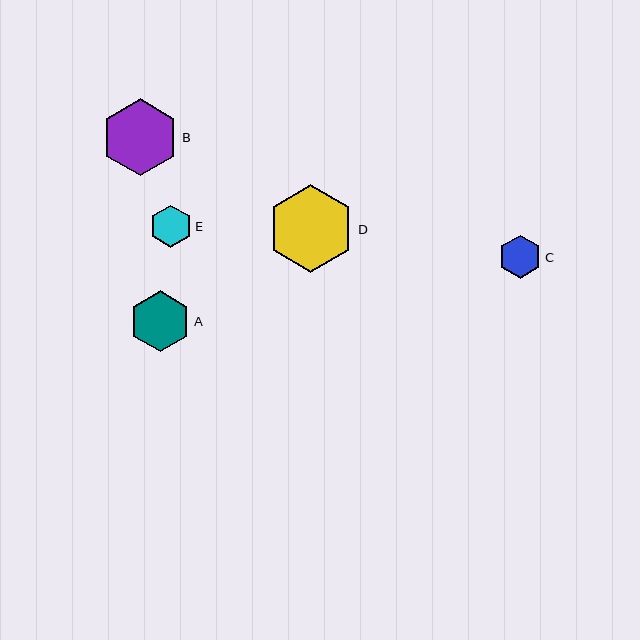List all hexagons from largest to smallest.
From largest to smallest: D, B, A, C, E.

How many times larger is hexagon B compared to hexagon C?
Hexagon B is approximately 1.8 times the size of hexagon C.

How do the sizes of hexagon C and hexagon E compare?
Hexagon C and hexagon E are approximately the same size.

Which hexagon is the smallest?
Hexagon E is the smallest with a size of approximately 42 pixels.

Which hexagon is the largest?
Hexagon D is the largest with a size of approximately 87 pixels.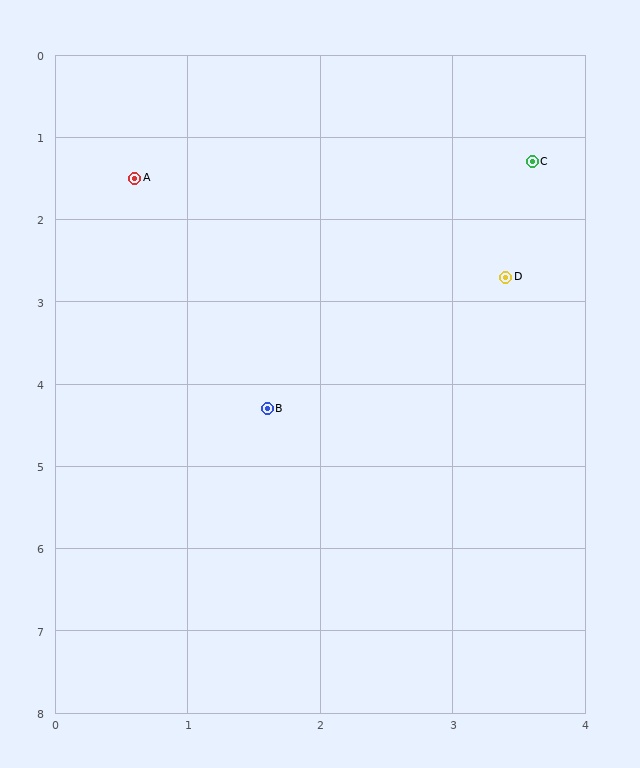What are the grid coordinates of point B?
Point B is at approximately (1.6, 4.3).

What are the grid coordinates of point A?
Point A is at approximately (0.6, 1.5).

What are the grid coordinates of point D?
Point D is at approximately (3.4, 2.7).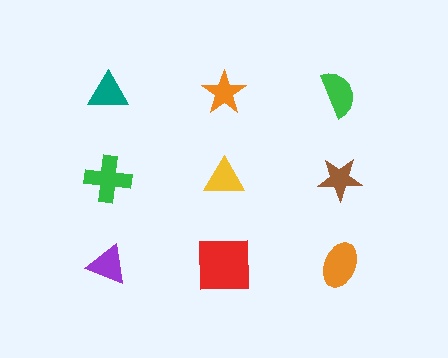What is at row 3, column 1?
A purple triangle.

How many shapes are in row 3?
3 shapes.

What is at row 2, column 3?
A brown star.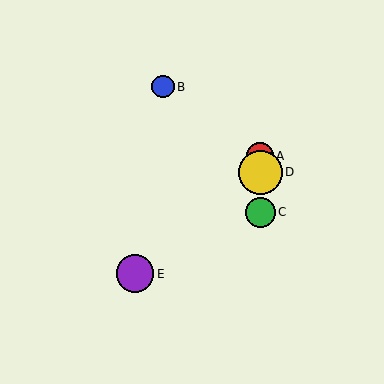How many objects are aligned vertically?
3 objects (A, C, D) are aligned vertically.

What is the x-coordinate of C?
Object C is at x≈260.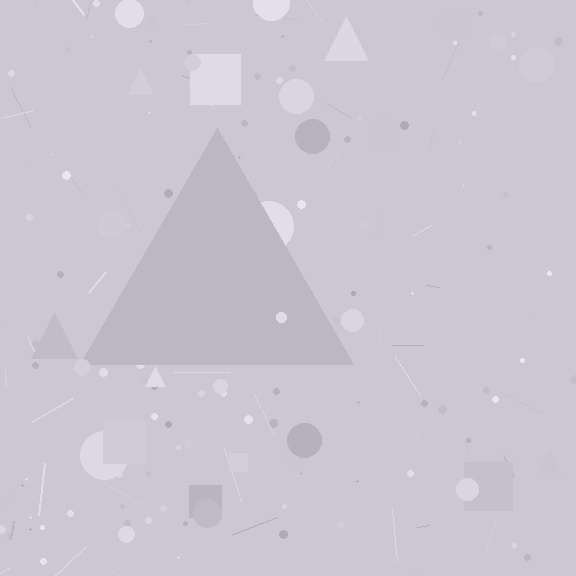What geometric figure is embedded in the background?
A triangle is embedded in the background.